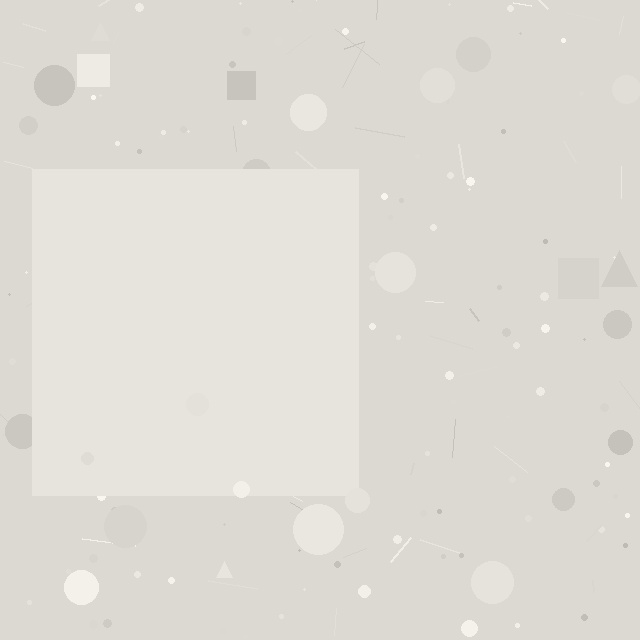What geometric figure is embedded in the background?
A square is embedded in the background.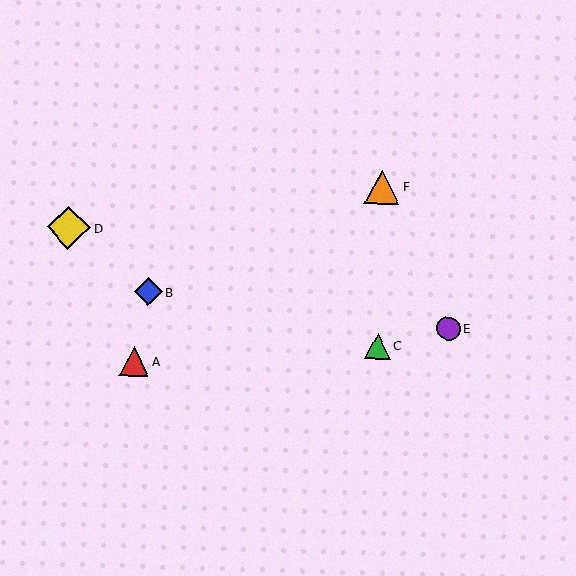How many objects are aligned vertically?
2 objects (C, F) are aligned vertically.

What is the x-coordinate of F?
Object F is at x≈382.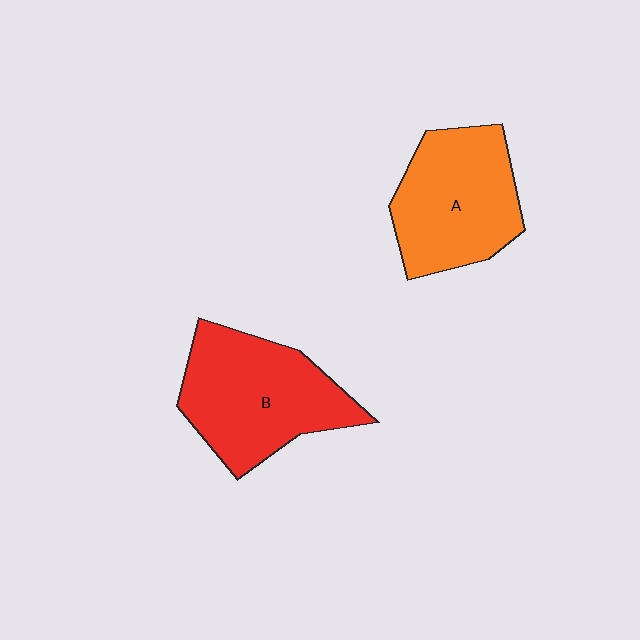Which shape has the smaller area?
Shape A (orange).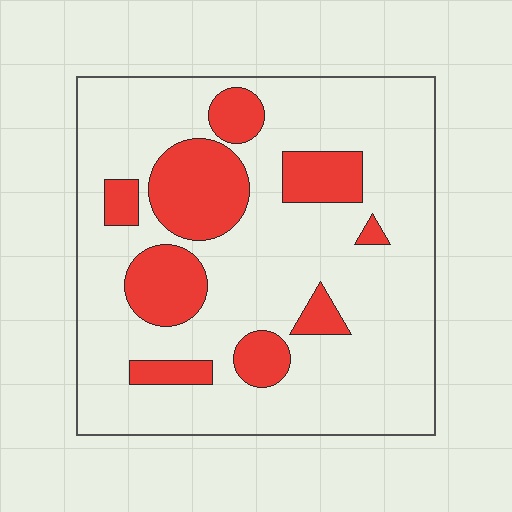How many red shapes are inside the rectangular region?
9.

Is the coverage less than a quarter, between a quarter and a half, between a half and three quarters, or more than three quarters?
Less than a quarter.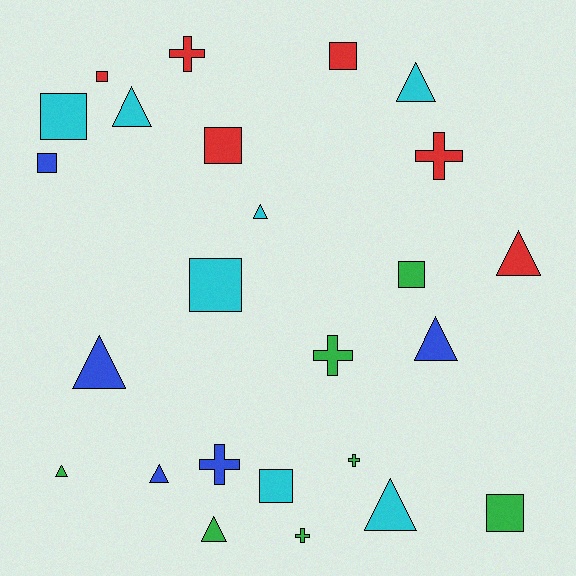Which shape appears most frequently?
Triangle, with 10 objects.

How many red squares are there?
There are 3 red squares.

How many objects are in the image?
There are 25 objects.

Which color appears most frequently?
Green, with 7 objects.